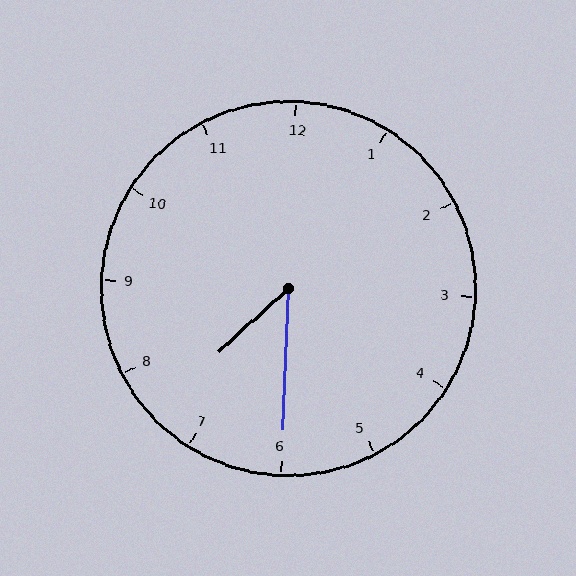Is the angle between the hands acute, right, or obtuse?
It is acute.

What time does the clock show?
7:30.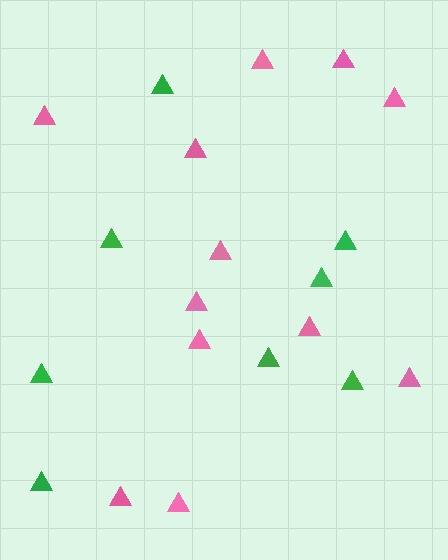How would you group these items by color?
There are 2 groups: one group of pink triangles (12) and one group of green triangles (8).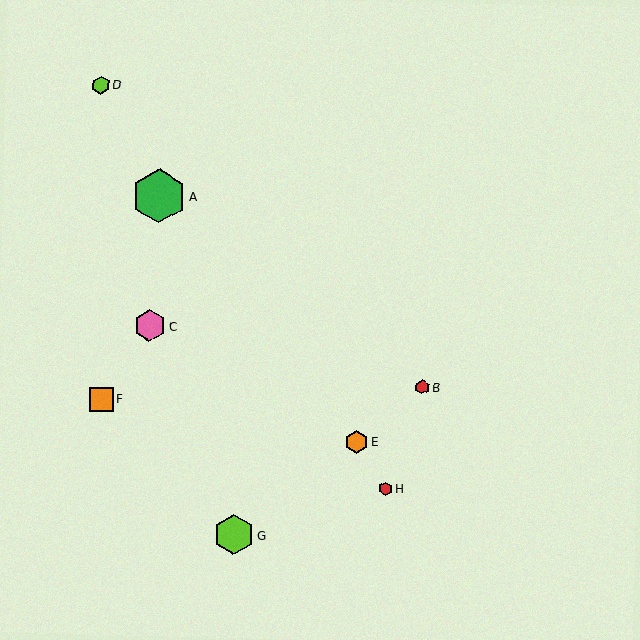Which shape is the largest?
The green hexagon (labeled A) is the largest.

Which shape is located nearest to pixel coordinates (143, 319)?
The pink hexagon (labeled C) at (150, 326) is nearest to that location.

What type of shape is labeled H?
Shape H is a red hexagon.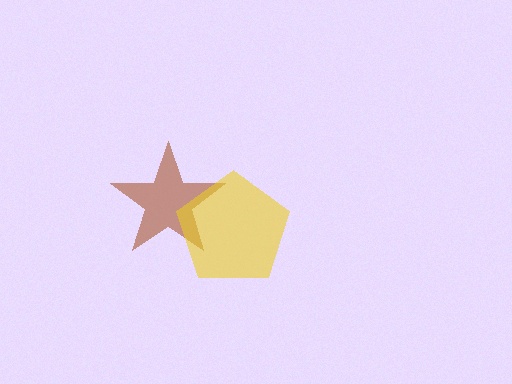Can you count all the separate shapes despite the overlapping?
Yes, there are 2 separate shapes.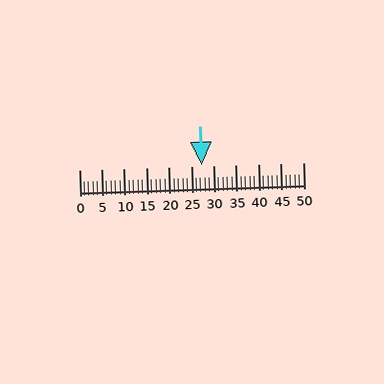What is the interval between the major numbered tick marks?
The major tick marks are spaced 5 units apart.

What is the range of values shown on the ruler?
The ruler shows values from 0 to 50.